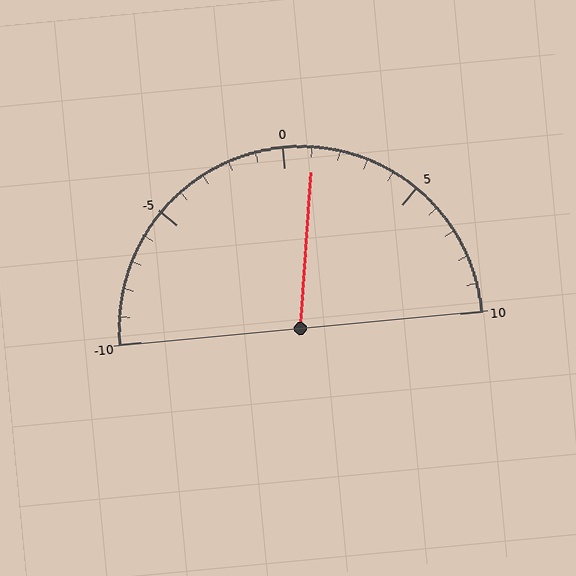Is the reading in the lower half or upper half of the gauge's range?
The reading is in the upper half of the range (-10 to 10).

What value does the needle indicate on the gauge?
The needle indicates approximately 1.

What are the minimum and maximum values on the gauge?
The gauge ranges from -10 to 10.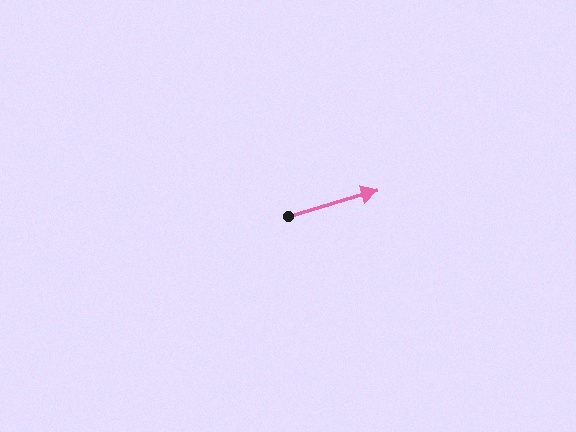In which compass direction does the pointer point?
East.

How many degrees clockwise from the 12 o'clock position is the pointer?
Approximately 74 degrees.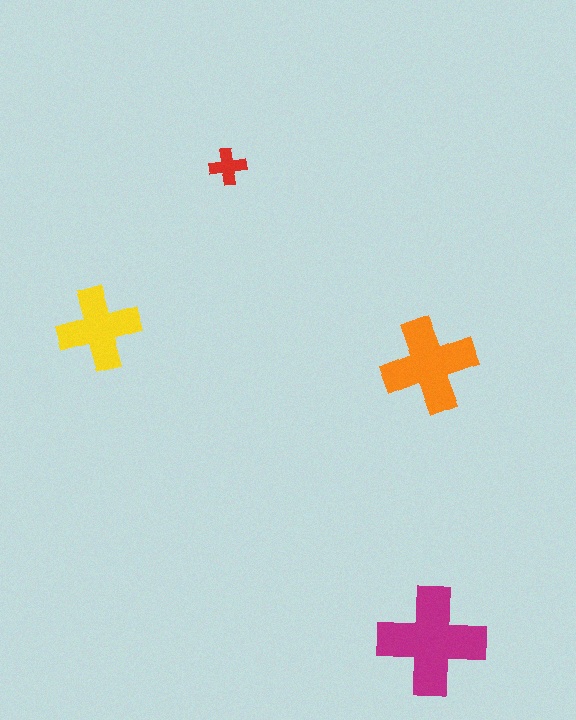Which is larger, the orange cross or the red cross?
The orange one.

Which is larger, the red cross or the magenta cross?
The magenta one.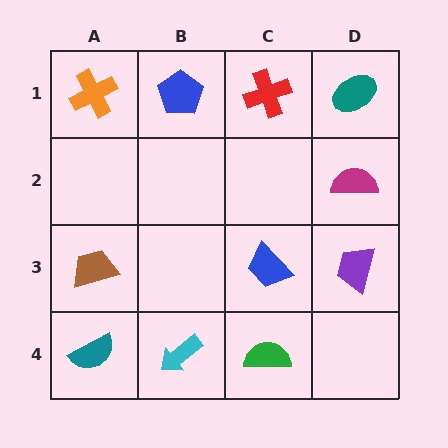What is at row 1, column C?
A red cross.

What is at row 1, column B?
A blue pentagon.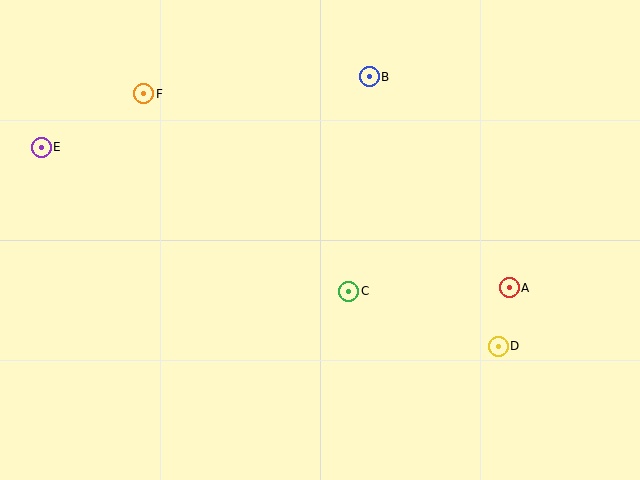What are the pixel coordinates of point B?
Point B is at (369, 77).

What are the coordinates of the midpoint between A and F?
The midpoint between A and F is at (326, 191).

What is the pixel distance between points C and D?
The distance between C and D is 159 pixels.